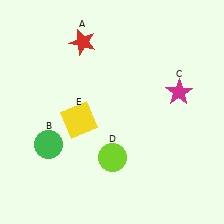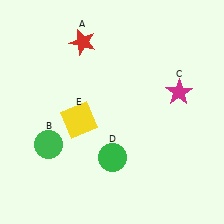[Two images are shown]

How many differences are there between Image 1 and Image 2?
There is 1 difference between the two images.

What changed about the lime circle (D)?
In Image 1, D is lime. In Image 2, it changed to green.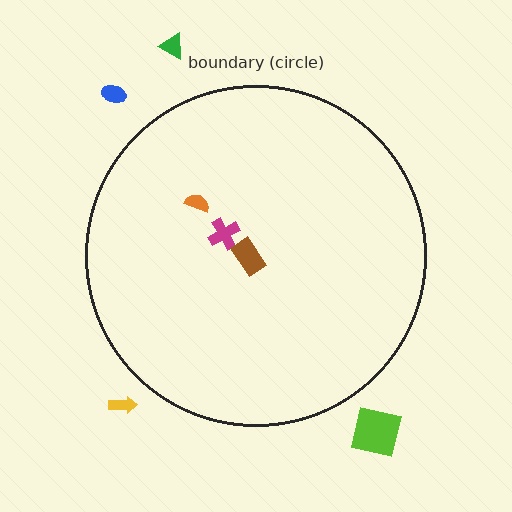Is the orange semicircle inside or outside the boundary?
Inside.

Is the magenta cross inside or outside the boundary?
Inside.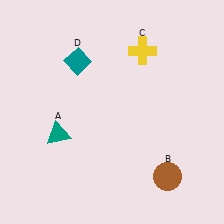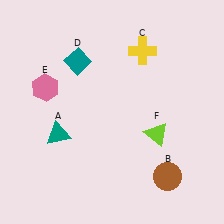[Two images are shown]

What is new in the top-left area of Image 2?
A pink hexagon (E) was added in the top-left area of Image 2.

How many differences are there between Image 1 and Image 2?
There are 2 differences between the two images.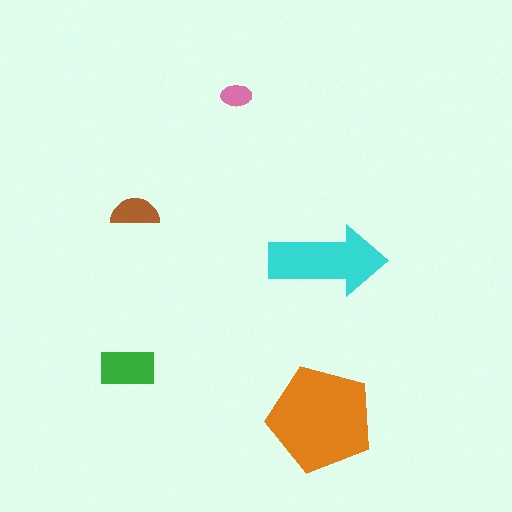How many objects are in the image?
There are 5 objects in the image.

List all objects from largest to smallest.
The orange pentagon, the cyan arrow, the green rectangle, the brown semicircle, the pink ellipse.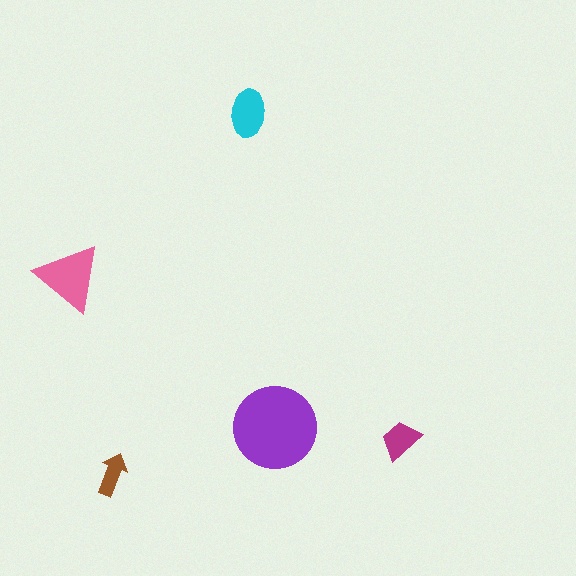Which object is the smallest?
The brown arrow.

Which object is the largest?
The purple circle.